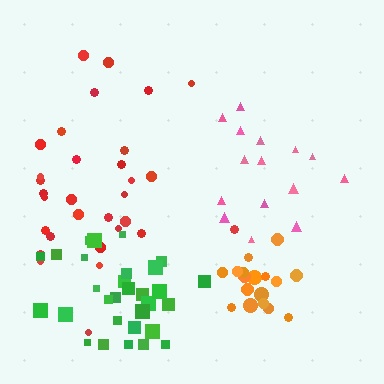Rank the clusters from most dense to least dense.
orange, green, pink, red.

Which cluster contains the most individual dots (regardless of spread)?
Red (31).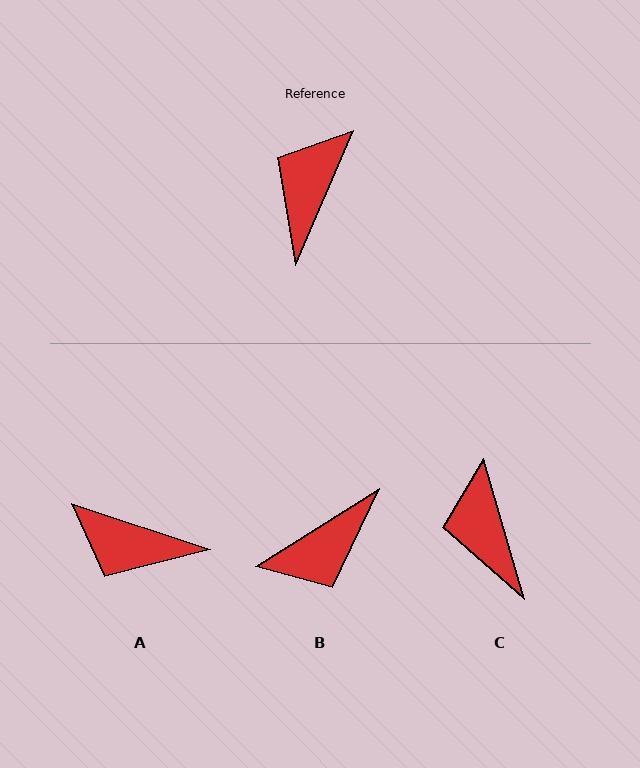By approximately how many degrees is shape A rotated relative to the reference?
Approximately 95 degrees counter-clockwise.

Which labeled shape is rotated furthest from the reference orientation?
B, about 145 degrees away.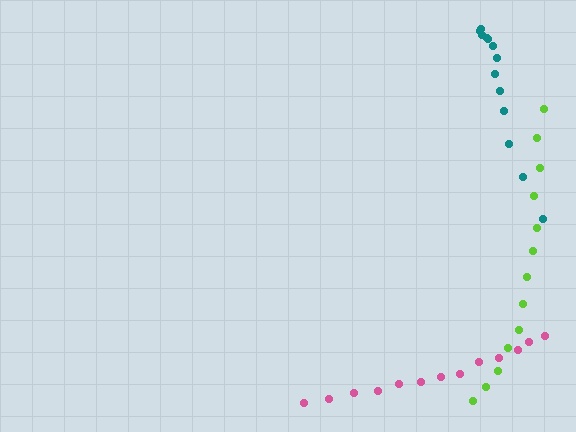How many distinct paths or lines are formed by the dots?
There are 3 distinct paths.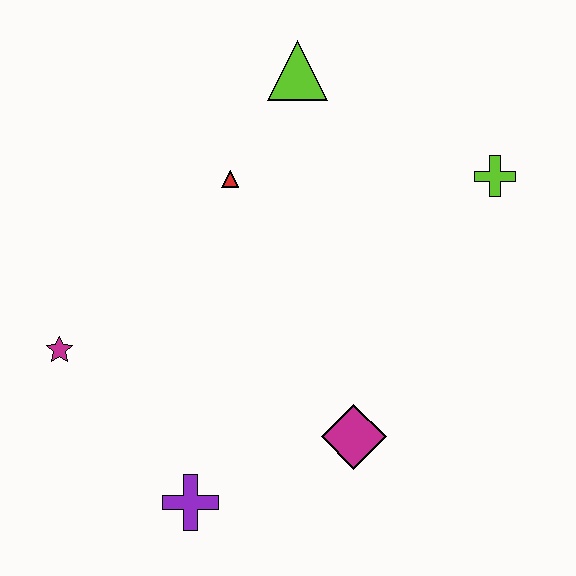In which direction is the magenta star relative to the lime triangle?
The magenta star is below the lime triangle.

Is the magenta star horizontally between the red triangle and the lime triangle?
No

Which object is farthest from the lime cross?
The magenta star is farthest from the lime cross.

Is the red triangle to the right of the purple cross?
Yes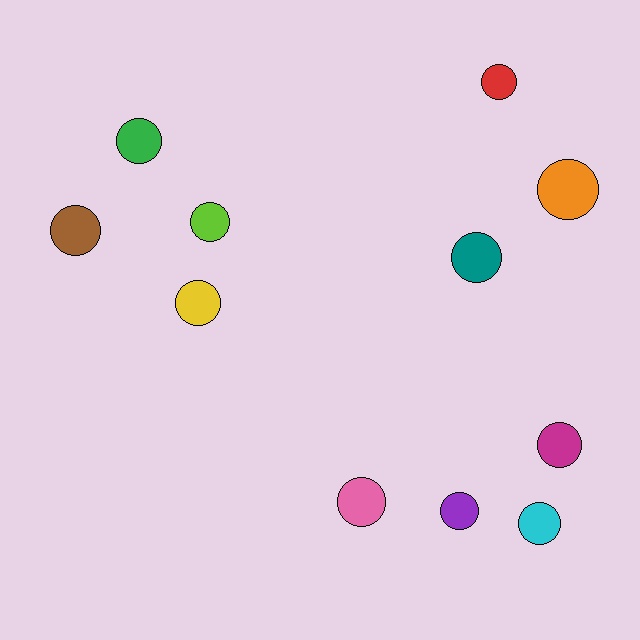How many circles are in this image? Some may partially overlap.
There are 11 circles.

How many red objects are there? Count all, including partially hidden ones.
There is 1 red object.